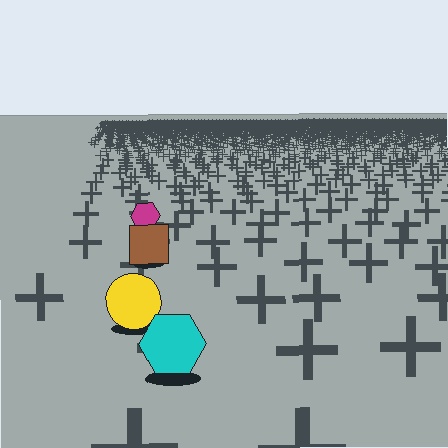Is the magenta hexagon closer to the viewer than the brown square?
No. The brown square is closer — you can tell from the texture gradient: the ground texture is coarser near it.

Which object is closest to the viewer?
The cyan hexagon is closest. The texture marks near it are larger and more spread out.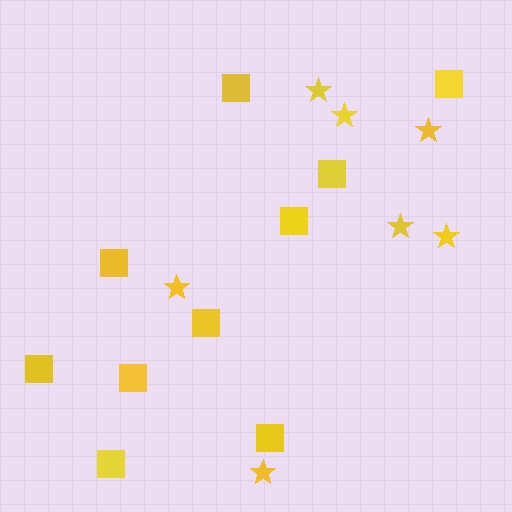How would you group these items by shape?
There are 2 groups: one group of stars (7) and one group of squares (10).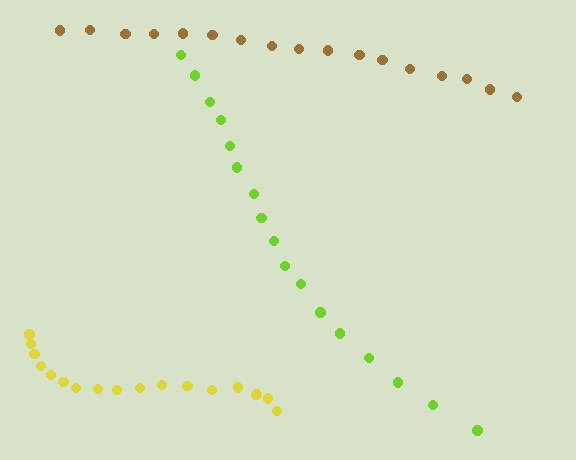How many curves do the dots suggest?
There are 3 distinct paths.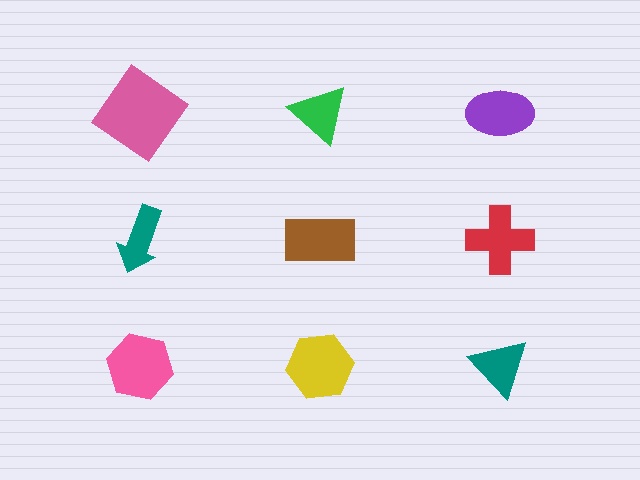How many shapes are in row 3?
3 shapes.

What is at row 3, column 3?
A teal triangle.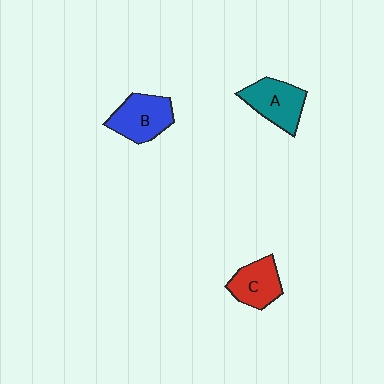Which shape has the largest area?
Shape B (blue).